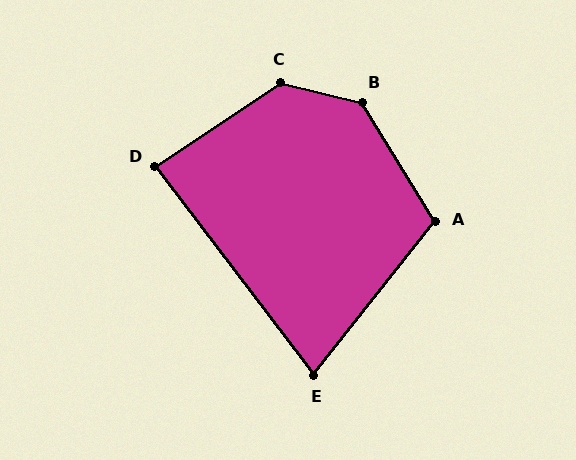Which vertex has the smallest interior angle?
E, at approximately 76 degrees.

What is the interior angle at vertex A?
Approximately 110 degrees (obtuse).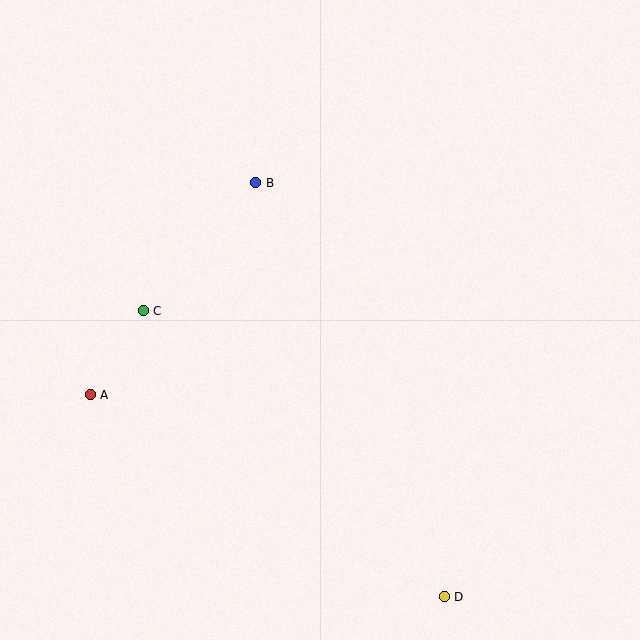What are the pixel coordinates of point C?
Point C is at (143, 311).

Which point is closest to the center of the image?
Point B at (256, 183) is closest to the center.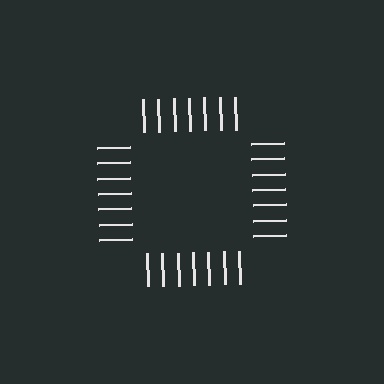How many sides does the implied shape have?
4 sides — the line-ends trace a square.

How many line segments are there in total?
28 — 7 along each of the 4 edges.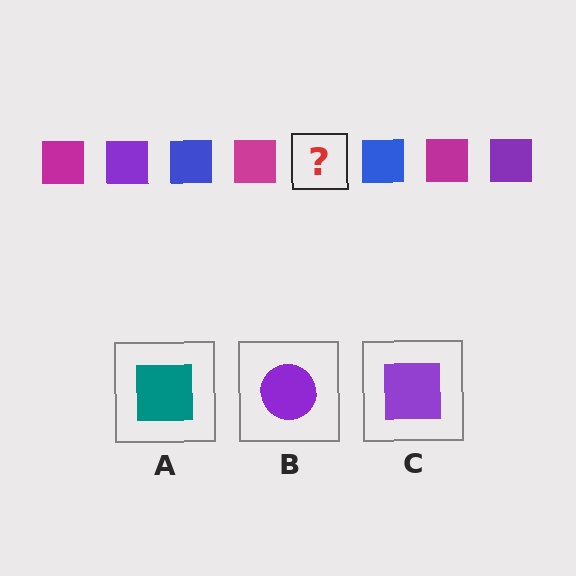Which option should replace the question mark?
Option C.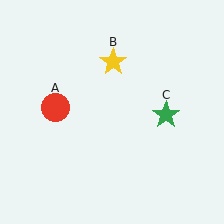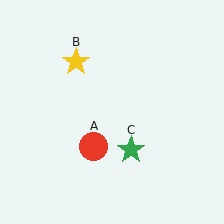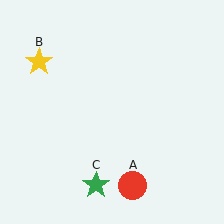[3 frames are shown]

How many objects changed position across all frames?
3 objects changed position: red circle (object A), yellow star (object B), green star (object C).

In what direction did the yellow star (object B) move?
The yellow star (object B) moved left.